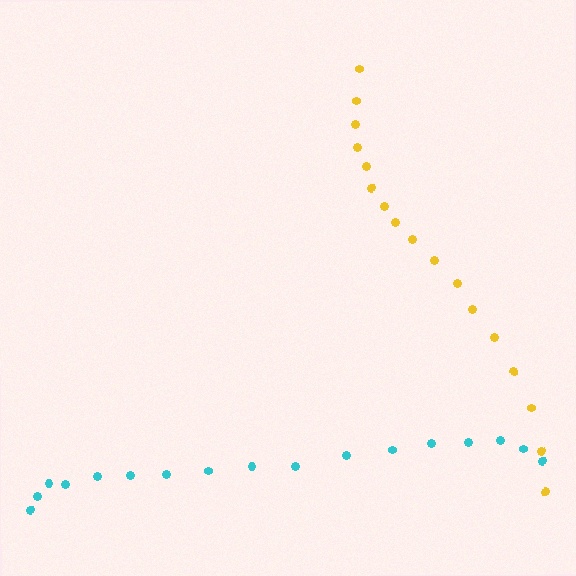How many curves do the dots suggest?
There are 2 distinct paths.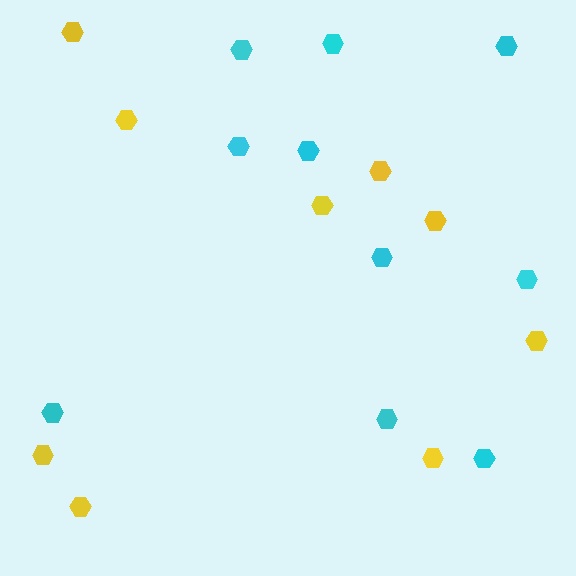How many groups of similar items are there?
There are 2 groups: one group of cyan hexagons (10) and one group of yellow hexagons (9).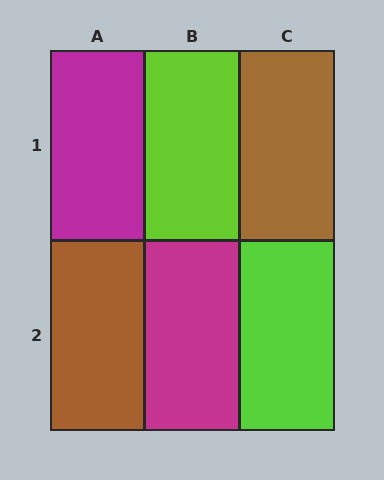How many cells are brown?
2 cells are brown.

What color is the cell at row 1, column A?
Magenta.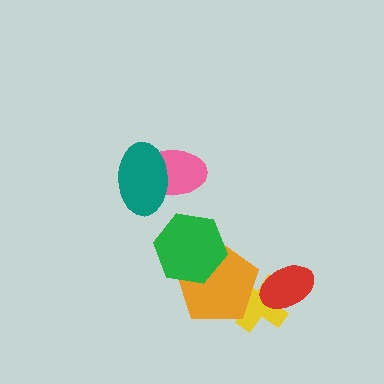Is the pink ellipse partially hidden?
Yes, it is partially covered by another shape.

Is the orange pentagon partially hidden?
Yes, it is partially covered by another shape.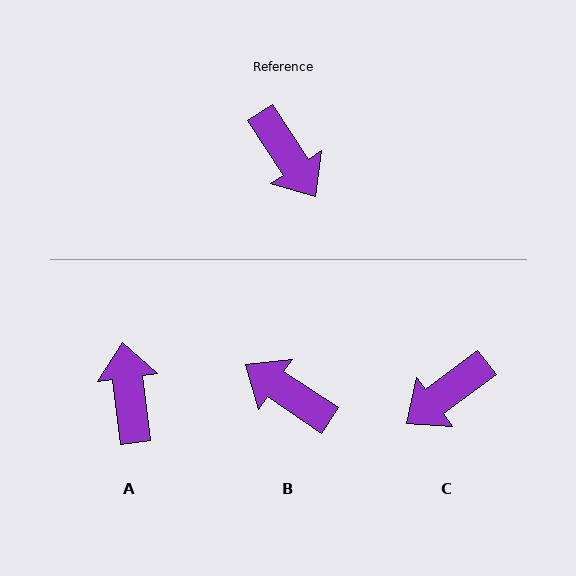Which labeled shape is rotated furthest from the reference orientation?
B, about 157 degrees away.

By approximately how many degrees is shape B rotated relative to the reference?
Approximately 157 degrees clockwise.